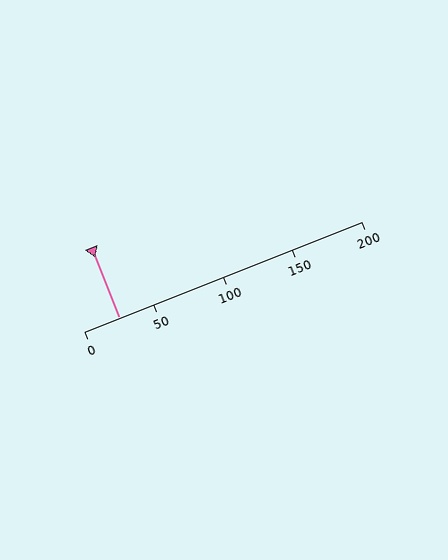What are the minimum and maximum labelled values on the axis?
The axis runs from 0 to 200.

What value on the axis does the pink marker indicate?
The marker indicates approximately 25.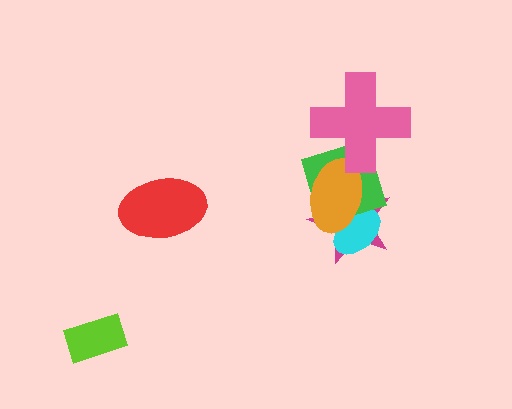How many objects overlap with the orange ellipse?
4 objects overlap with the orange ellipse.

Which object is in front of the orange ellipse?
The pink cross is in front of the orange ellipse.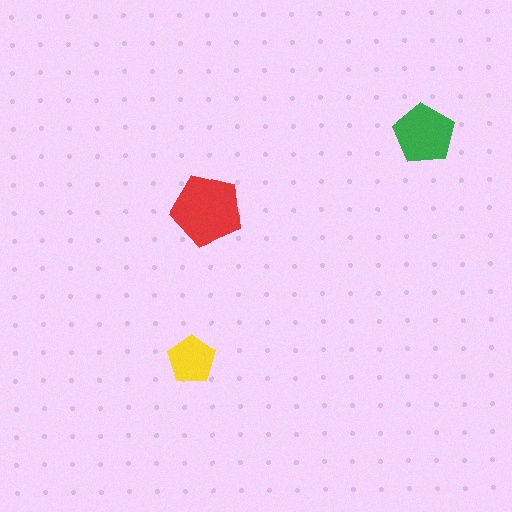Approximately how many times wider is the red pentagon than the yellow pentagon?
About 1.5 times wider.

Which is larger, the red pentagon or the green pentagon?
The red one.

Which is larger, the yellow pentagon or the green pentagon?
The green one.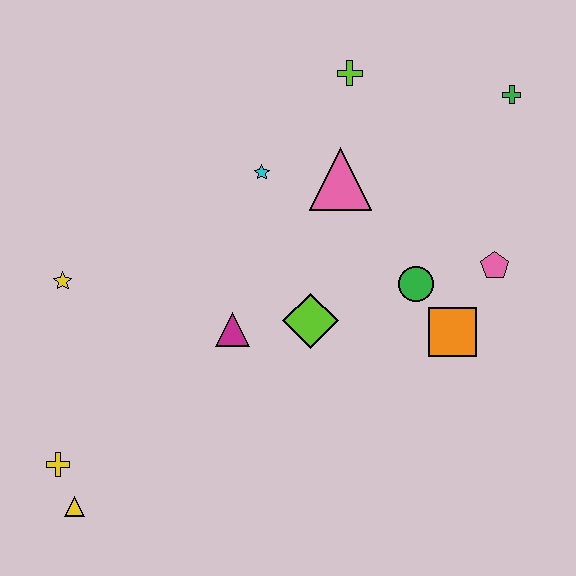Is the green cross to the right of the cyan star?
Yes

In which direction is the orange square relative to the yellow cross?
The orange square is to the right of the yellow cross.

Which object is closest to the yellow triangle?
The yellow cross is closest to the yellow triangle.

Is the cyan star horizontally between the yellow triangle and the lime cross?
Yes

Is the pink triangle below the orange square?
No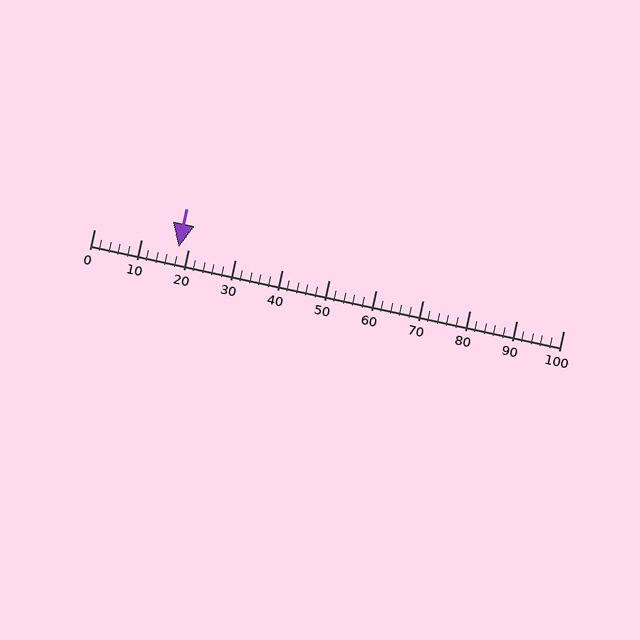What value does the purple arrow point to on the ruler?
The purple arrow points to approximately 18.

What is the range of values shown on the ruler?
The ruler shows values from 0 to 100.